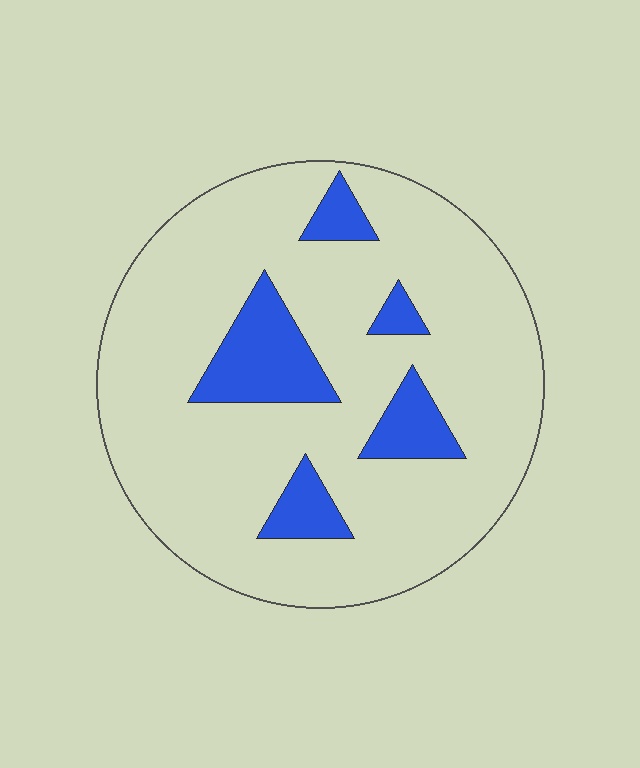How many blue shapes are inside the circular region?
5.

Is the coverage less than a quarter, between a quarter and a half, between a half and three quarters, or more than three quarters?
Less than a quarter.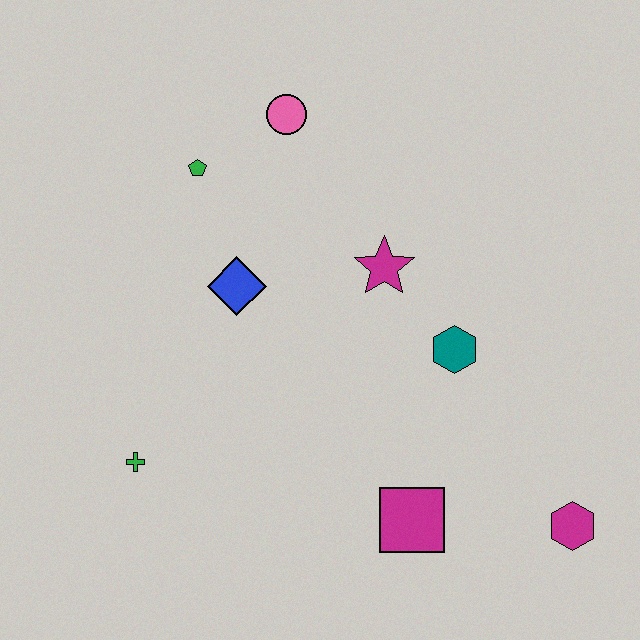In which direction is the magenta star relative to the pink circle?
The magenta star is below the pink circle.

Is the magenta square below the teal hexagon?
Yes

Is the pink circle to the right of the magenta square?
No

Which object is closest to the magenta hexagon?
The magenta square is closest to the magenta hexagon.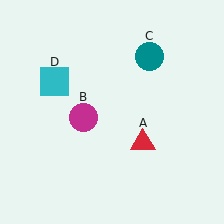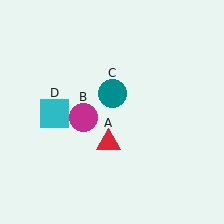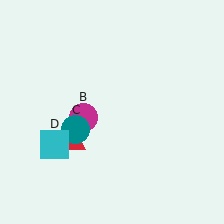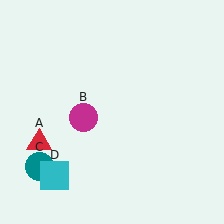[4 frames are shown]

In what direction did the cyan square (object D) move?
The cyan square (object D) moved down.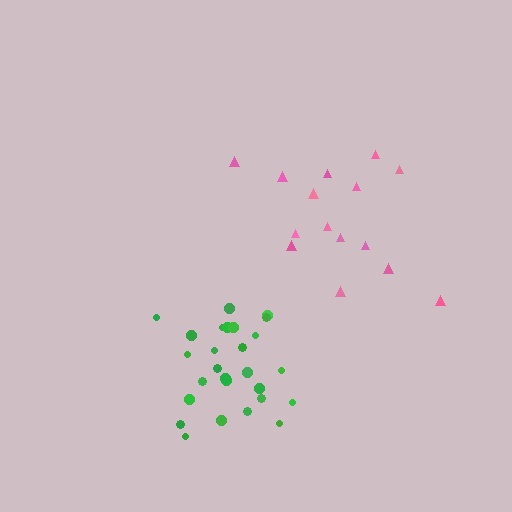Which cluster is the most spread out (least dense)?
Pink.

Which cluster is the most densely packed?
Green.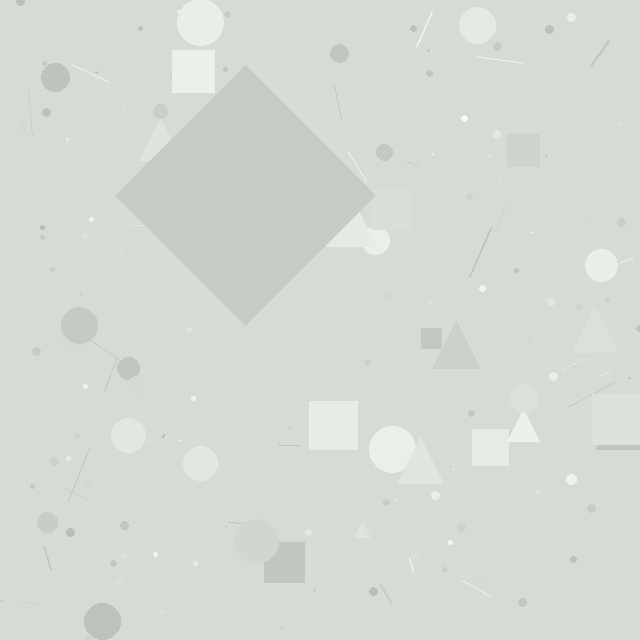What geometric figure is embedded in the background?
A diamond is embedded in the background.